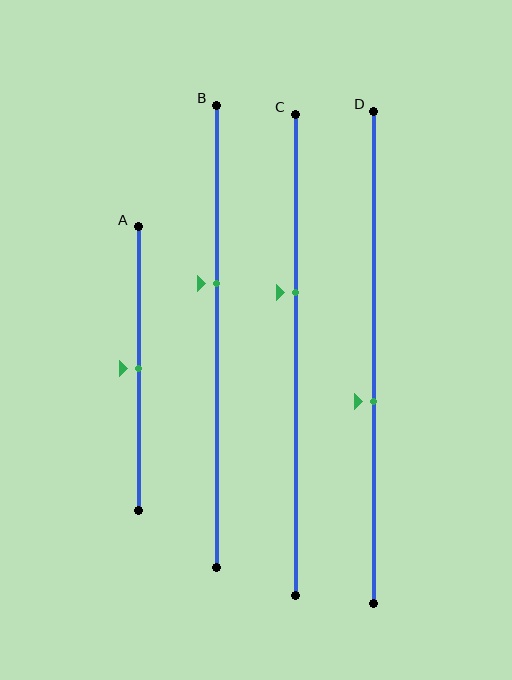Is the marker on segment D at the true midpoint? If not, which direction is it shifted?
No, the marker on segment D is shifted downward by about 9% of the segment length.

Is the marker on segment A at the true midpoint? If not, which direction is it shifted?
Yes, the marker on segment A is at the true midpoint.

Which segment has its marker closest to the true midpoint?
Segment A has its marker closest to the true midpoint.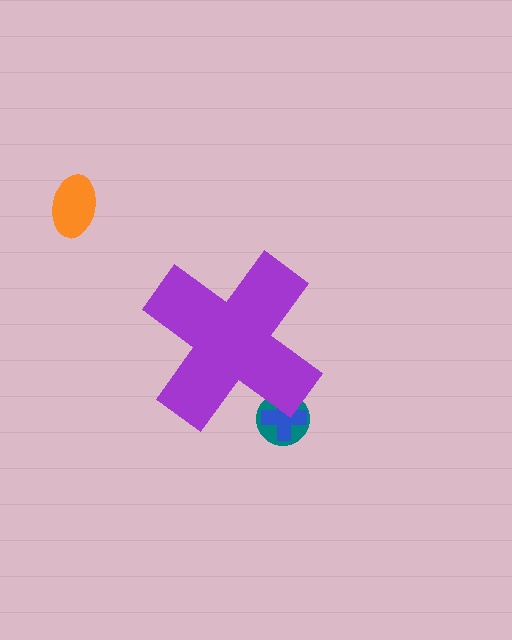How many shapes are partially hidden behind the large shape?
2 shapes are partially hidden.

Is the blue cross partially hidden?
Yes, the blue cross is partially hidden behind the purple cross.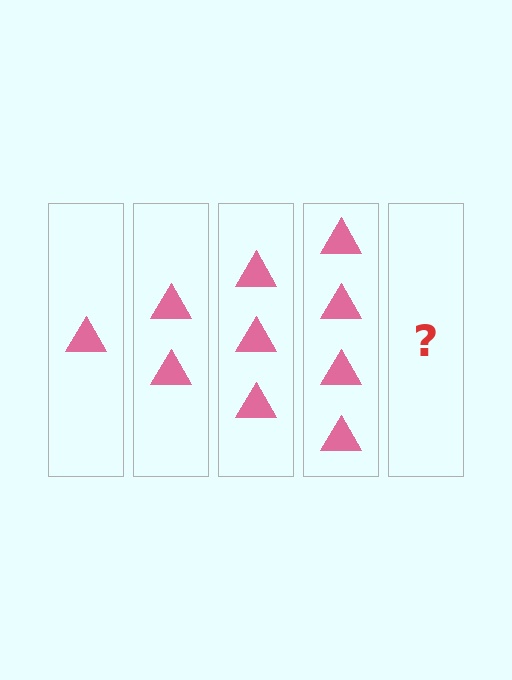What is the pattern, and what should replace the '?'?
The pattern is that each step adds one more triangle. The '?' should be 5 triangles.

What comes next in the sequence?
The next element should be 5 triangles.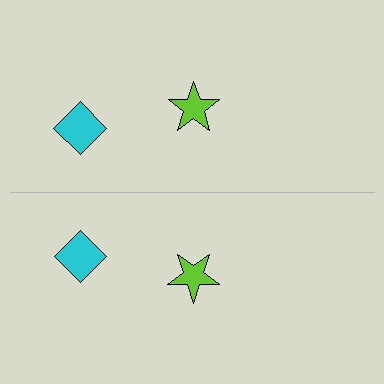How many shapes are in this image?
There are 4 shapes in this image.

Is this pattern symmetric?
Yes, this pattern has bilateral (reflection) symmetry.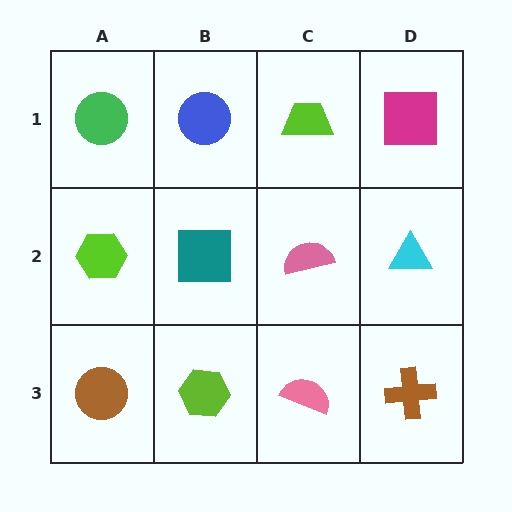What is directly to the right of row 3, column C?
A brown cross.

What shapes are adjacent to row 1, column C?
A pink semicircle (row 2, column C), a blue circle (row 1, column B), a magenta square (row 1, column D).